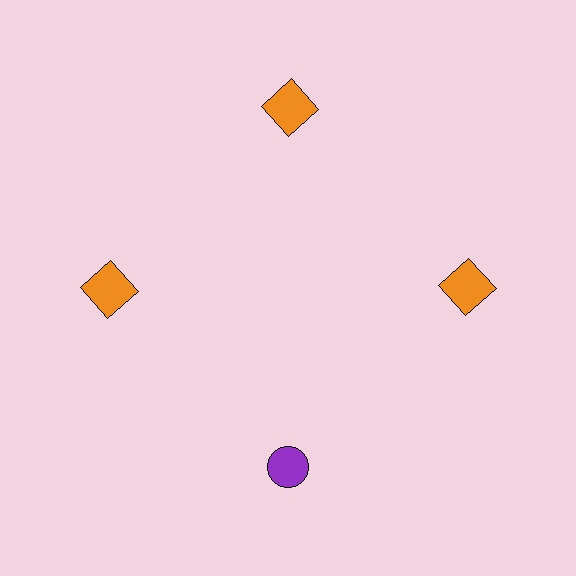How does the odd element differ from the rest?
It differs in both color (purple instead of orange) and shape (circle instead of square).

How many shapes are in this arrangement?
There are 4 shapes arranged in a ring pattern.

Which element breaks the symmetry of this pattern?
The purple circle at roughly the 6 o'clock position breaks the symmetry. All other shapes are orange squares.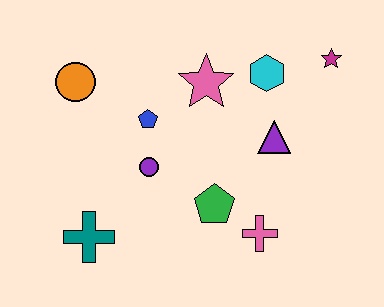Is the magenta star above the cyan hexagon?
Yes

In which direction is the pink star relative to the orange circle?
The pink star is to the right of the orange circle.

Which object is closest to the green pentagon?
The pink cross is closest to the green pentagon.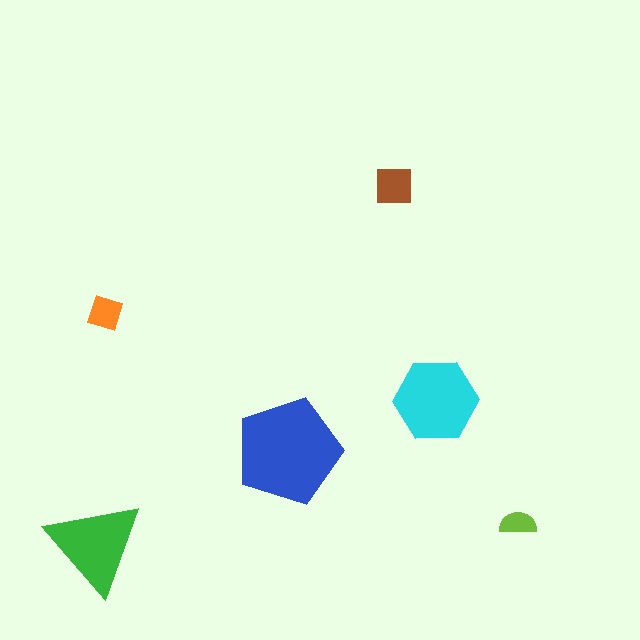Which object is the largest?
The blue pentagon.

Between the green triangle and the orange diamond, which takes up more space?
The green triangle.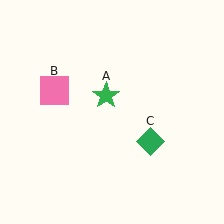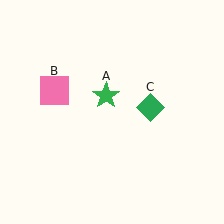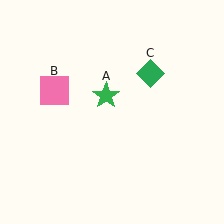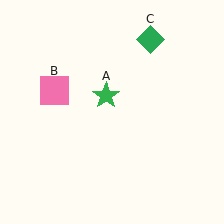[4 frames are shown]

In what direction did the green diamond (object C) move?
The green diamond (object C) moved up.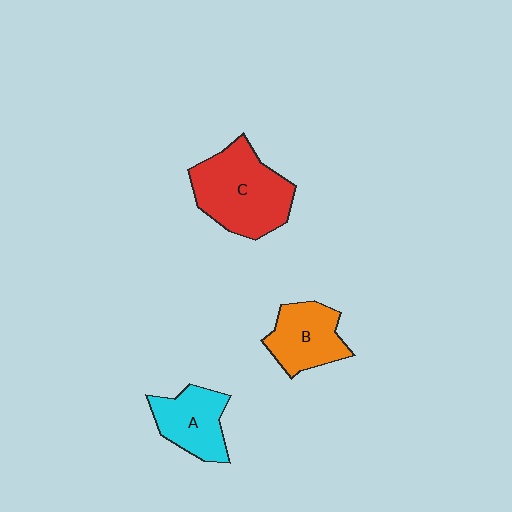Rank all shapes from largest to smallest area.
From largest to smallest: C (red), B (orange), A (cyan).